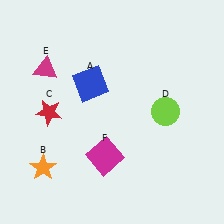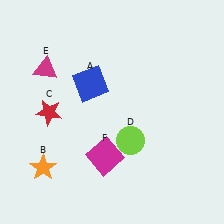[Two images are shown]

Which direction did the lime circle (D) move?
The lime circle (D) moved left.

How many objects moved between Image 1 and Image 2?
1 object moved between the two images.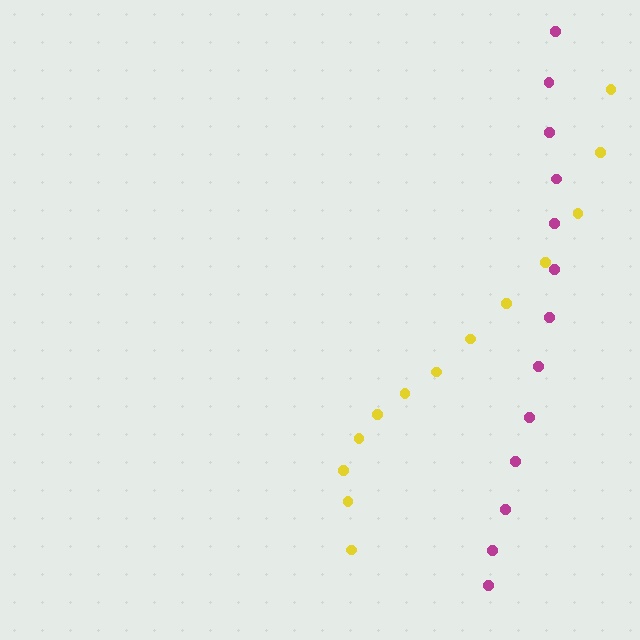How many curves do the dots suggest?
There are 2 distinct paths.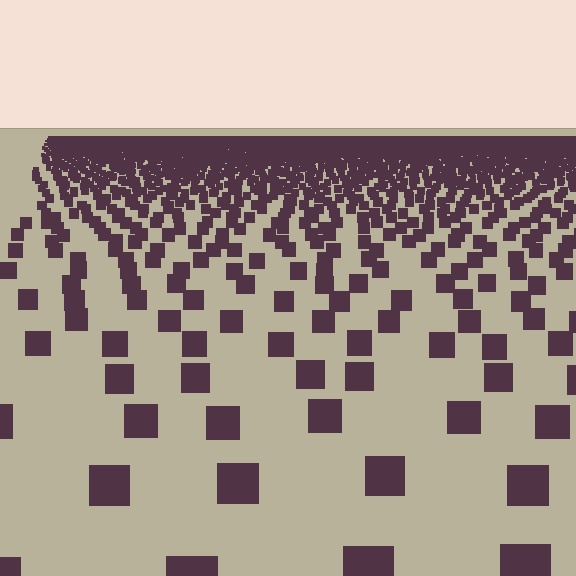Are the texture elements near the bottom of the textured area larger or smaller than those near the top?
Larger. Near the bottom, elements are closer to the viewer and appear at a bigger on-screen size.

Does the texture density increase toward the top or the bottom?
Density increases toward the top.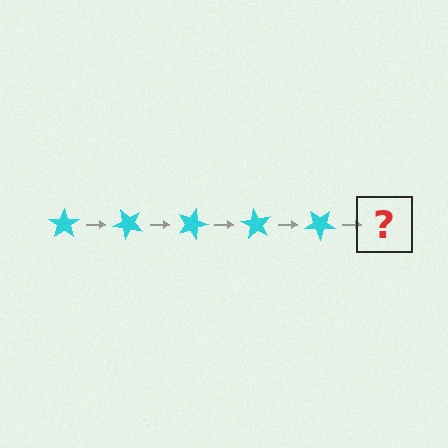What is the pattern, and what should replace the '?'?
The pattern is that the star rotates 45 degrees each step. The '?' should be a cyan star rotated 225 degrees.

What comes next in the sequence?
The next element should be a cyan star rotated 225 degrees.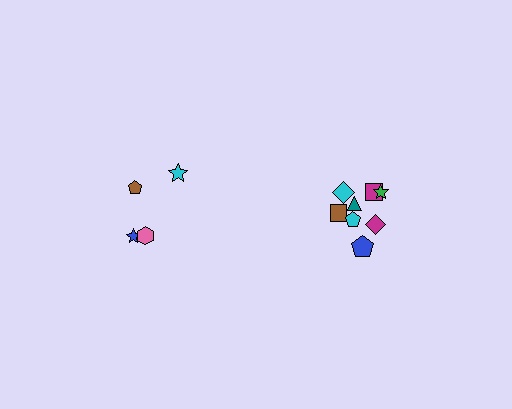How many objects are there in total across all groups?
There are 12 objects.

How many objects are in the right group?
There are 8 objects.